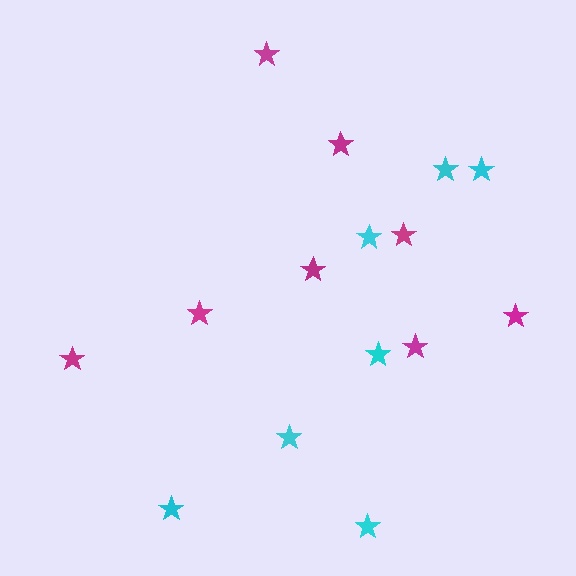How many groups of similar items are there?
There are 2 groups: one group of magenta stars (8) and one group of cyan stars (7).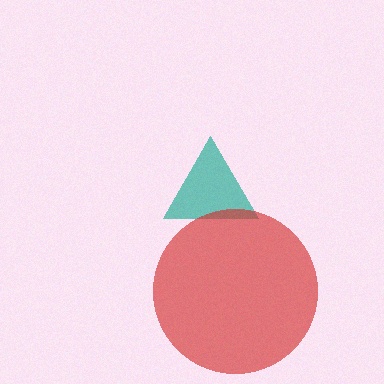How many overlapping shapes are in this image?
There are 2 overlapping shapes in the image.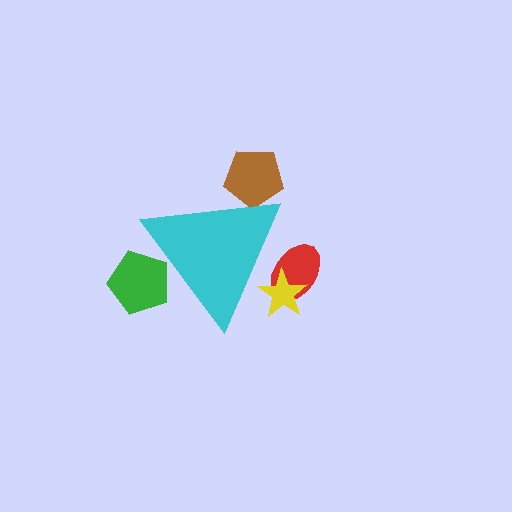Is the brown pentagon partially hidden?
Yes, the brown pentagon is partially hidden behind the cyan triangle.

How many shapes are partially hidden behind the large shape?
4 shapes are partially hidden.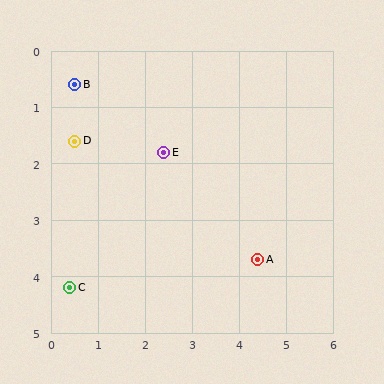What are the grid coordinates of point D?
Point D is at approximately (0.5, 1.6).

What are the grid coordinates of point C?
Point C is at approximately (0.4, 4.2).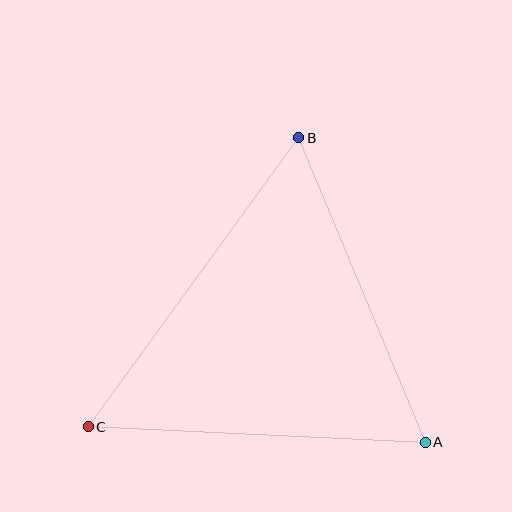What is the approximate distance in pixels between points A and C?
The distance between A and C is approximately 337 pixels.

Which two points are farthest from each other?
Points B and C are farthest from each other.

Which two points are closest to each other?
Points A and B are closest to each other.